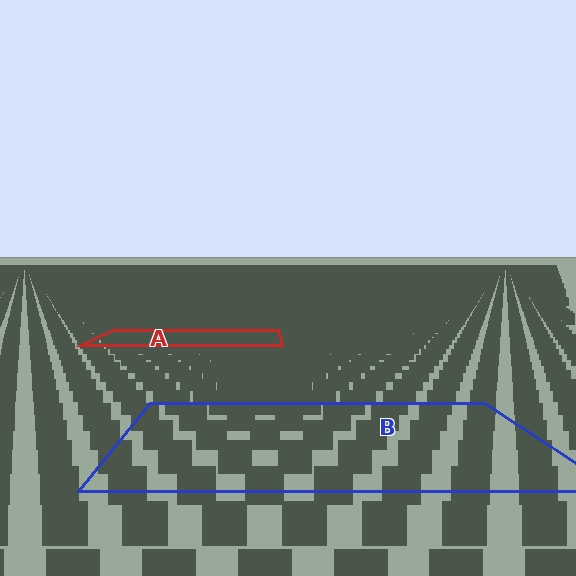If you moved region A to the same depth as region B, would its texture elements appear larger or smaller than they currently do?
They would appear larger. At a closer depth, the same texture elements are projected at a bigger on-screen size.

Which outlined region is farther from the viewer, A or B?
Region A is farther from the viewer — the texture elements inside it appear smaller and more densely packed.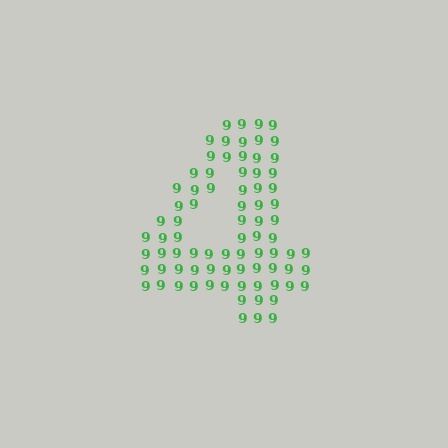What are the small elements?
The small elements are digit 9's.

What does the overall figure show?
The overall figure shows the digit 4.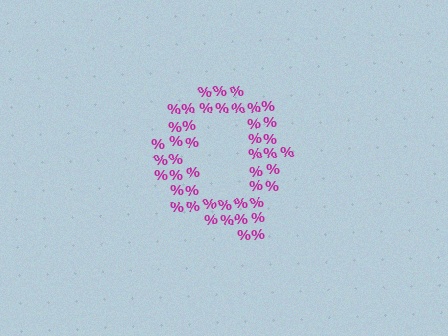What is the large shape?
The large shape is the letter Q.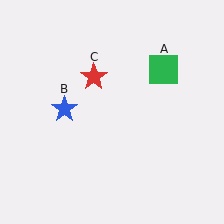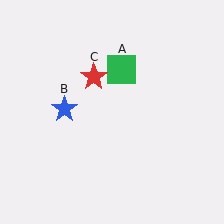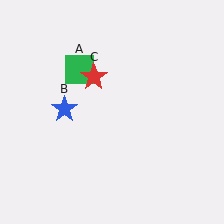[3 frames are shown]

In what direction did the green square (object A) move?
The green square (object A) moved left.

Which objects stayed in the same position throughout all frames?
Blue star (object B) and red star (object C) remained stationary.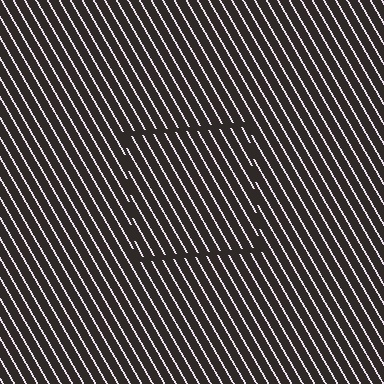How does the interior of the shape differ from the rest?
The interior of the shape contains the same grating, shifted by half a period — the contour is defined by the phase discontinuity where line-ends from the inner and outer gratings abut.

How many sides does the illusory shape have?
4 sides — the line-ends trace a square.